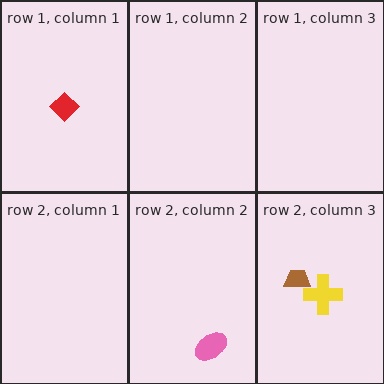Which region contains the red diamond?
The row 1, column 1 region.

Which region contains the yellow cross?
The row 2, column 3 region.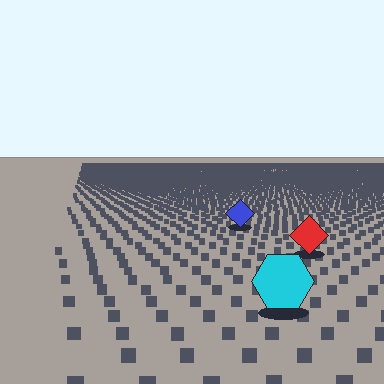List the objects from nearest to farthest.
From nearest to farthest: the cyan hexagon, the red diamond, the blue diamond.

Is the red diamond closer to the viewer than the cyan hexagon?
No. The cyan hexagon is closer — you can tell from the texture gradient: the ground texture is coarser near it.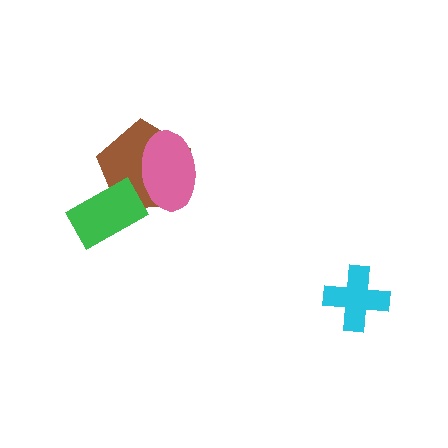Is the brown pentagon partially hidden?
Yes, it is partially covered by another shape.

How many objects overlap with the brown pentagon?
2 objects overlap with the brown pentagon.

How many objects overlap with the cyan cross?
0 objects overlap with the cyan cross.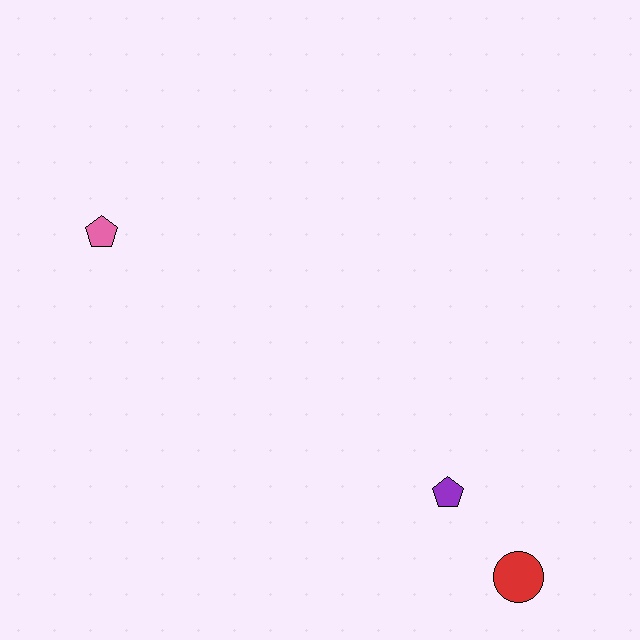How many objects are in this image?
There are 3 objects.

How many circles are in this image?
There is 1 circle.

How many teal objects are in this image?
There are no teal objects.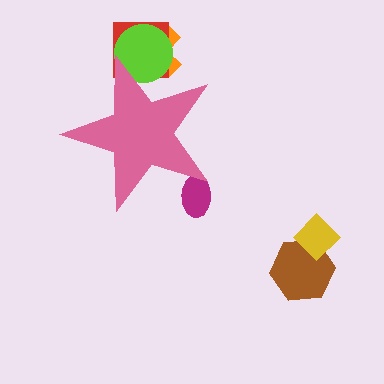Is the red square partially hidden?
Yes, the red square is partially hidden behind the pink star.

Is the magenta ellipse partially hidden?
Yes, the magenta ellipse is partially hidden behind the pink star.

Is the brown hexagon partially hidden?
No, the brown hexagon is fully visible.